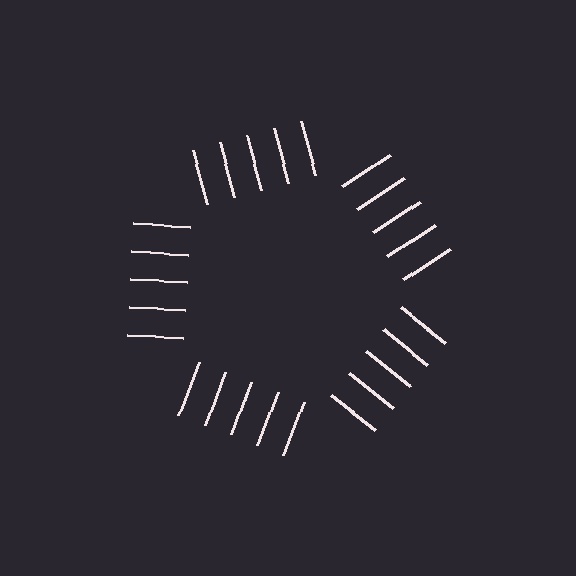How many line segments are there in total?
25 — 5 along each of the 5 edges.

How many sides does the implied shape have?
5 sides — the line-ends trace a pentagon.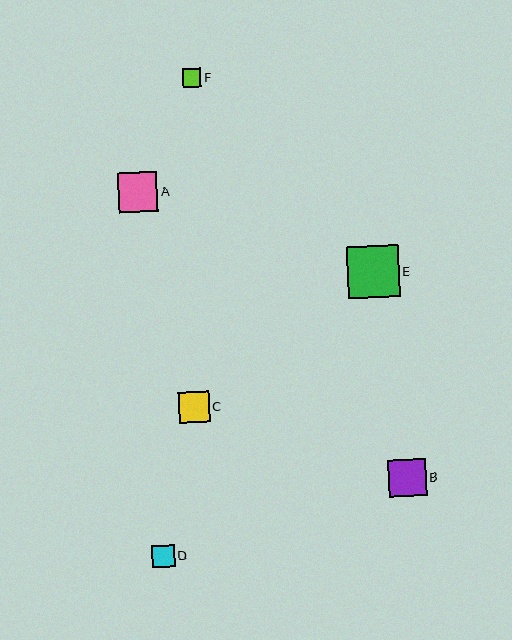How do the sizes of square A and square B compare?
Square A and square B are approximately the same size.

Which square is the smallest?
Square F is the smallest with a size of approximately 18 pixels.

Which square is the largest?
Square E is the largest with a size of approximately 52 pixels.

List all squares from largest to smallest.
From largest to smallest: E, A, B, C, D, F.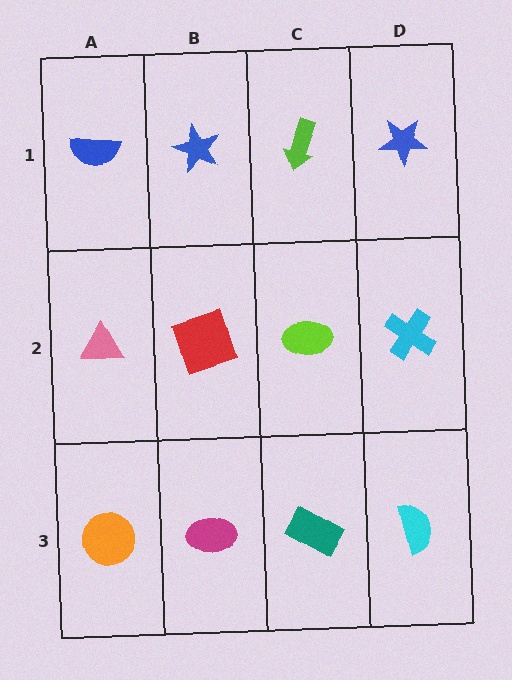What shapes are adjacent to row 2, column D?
A blue star (row 1, column D), a cyan semicircle (row 3, column D), a lime ellipse (row 2, column C).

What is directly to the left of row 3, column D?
A teal rectangle.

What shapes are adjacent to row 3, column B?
A red square (row 2, column B), an orange circle (row 3, column A), a teal rectangle (row 3, column C).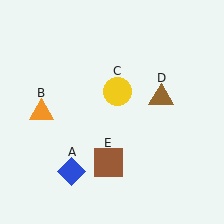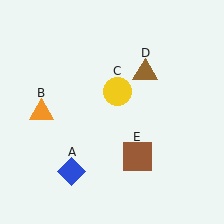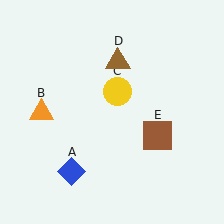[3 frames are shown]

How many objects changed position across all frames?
2 objects changed position: brown triangle (object D), brown square (object E).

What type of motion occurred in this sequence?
The brown triangle (object D), brown square (object E) rotated counterclockwise around the center of the scene.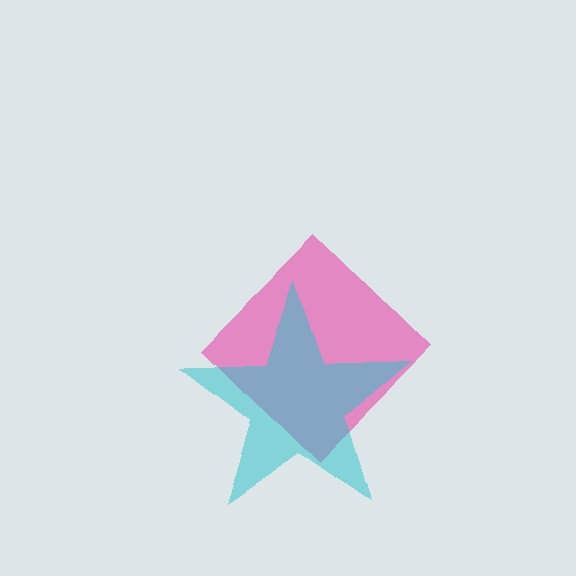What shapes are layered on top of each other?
The layered shapes are: a pink diamond, a cyan star.